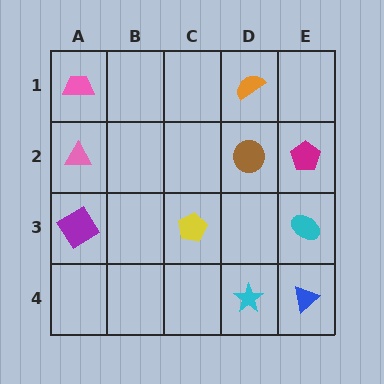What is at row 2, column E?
A magenta pentagon.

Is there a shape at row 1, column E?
No, that cell is empty.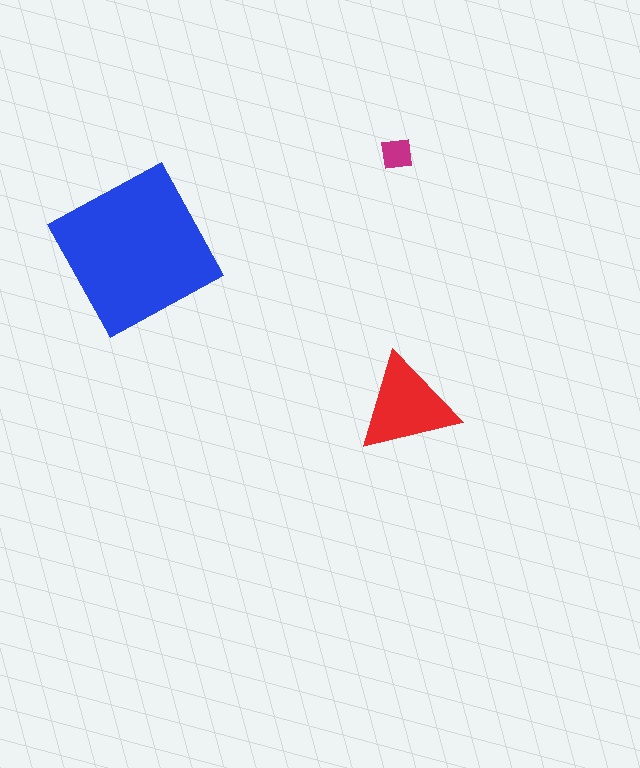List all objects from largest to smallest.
The blue square, the red triangle, the magenta square.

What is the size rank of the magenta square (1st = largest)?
3rd.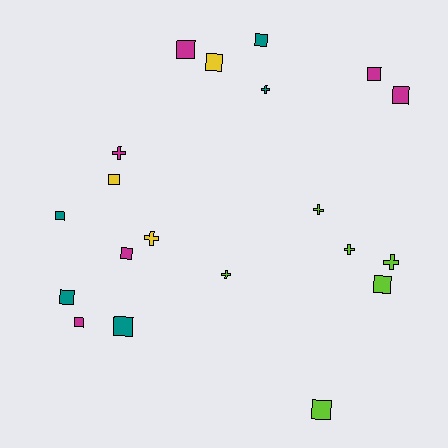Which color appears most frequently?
Lime, with 6 objects.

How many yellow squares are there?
There are 2 yellow squares.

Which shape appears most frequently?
Square, with 13 objects.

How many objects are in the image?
There are 20 objects.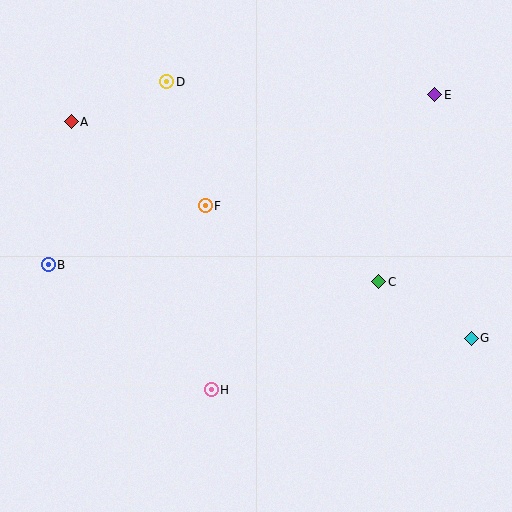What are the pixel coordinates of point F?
Point F is at (205, 206).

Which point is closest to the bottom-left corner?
Point H is closest to the bottom-left corner.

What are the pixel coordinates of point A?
Point A is at (71, 122).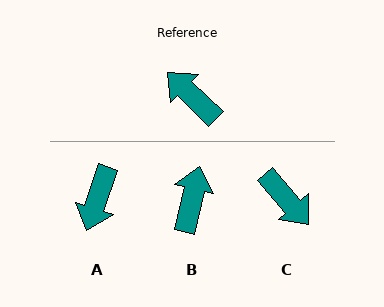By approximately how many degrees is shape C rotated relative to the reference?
Approximately 175 degrees counter-clockwise.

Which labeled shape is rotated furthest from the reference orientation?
C, about 175 degrees away.